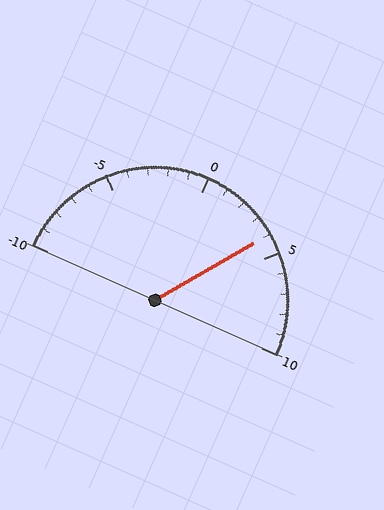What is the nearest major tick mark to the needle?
The nearest major tick mark is 5.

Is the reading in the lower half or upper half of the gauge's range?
The reading is in the upper half of the range (-10 to 10).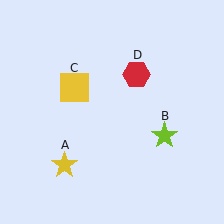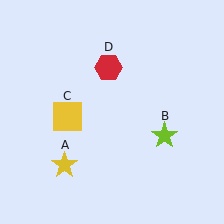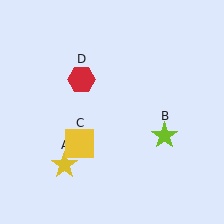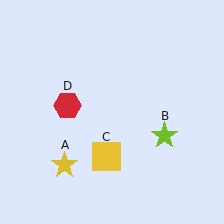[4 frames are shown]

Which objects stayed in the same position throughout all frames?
Yellow star (object A) and lime star (object B) remained stationary.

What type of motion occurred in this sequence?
The yellow square (object C), red hexagon (object D) rotated counterclockwise around the center of the scene.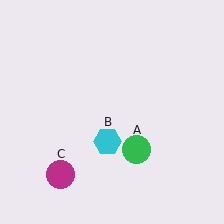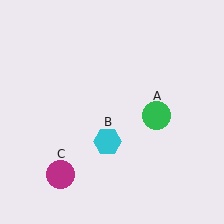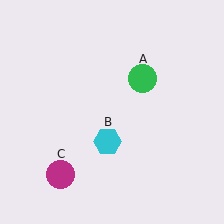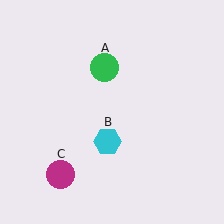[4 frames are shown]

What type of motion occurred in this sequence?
The green circle (object A) rotated counterclockwise around the center of the scene.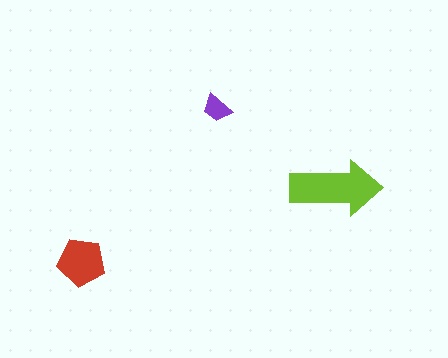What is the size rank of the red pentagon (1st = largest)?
2nd.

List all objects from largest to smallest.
The lime arrow, the red pentagon, the purple trapezoid.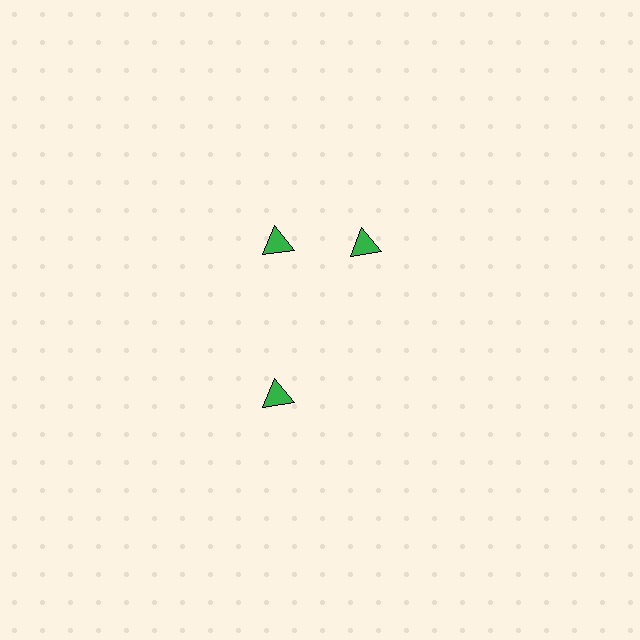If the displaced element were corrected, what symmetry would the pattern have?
It would have 3-fold rotational symmetry — the pattern would map onto itself every 120 degrees.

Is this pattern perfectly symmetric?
No. The 3 green triangles are arranged in a ring, but one element near the 3 o'clock position is rotated out of alignment along the ring, breaking the 3-fold rotational symmetry.